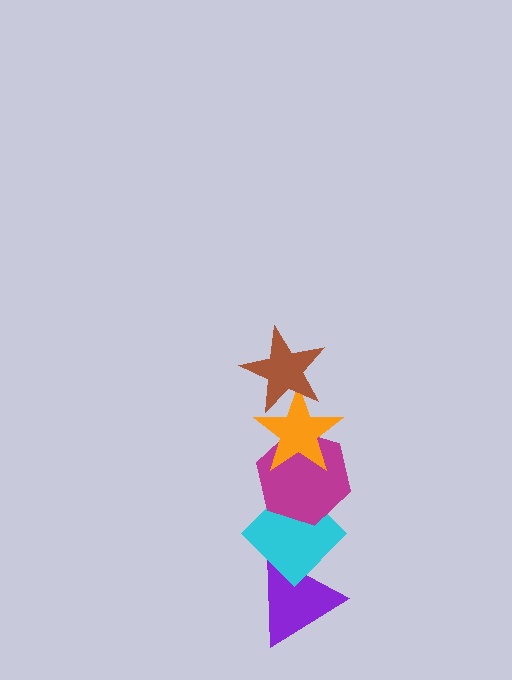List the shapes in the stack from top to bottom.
From top to bottom: the brown star, the orange star, the magenta hexagon, the cyan diamond, the purple triangle.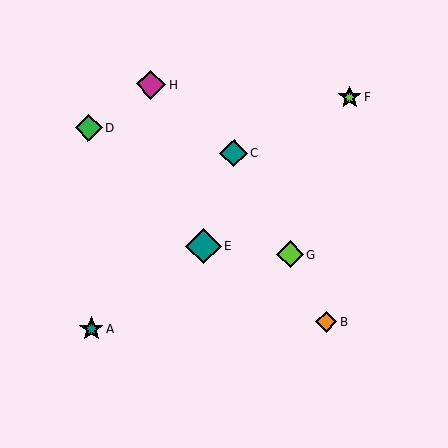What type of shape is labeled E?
Shape E is a teal diamond.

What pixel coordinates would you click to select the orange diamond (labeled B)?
Click at (327, 321) to select the orange diamond B.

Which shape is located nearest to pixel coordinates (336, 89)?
The lime star (labeled F) at (349, 97) is nearest to that location.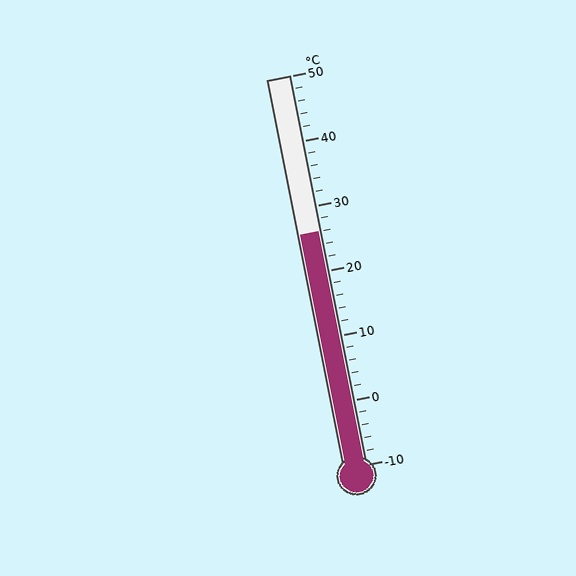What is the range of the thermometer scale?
The thermometer scale ranges from -10°C to 50°C.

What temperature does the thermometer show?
The thermometer shows approximately 26°C.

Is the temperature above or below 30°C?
The temperature is below 30°C.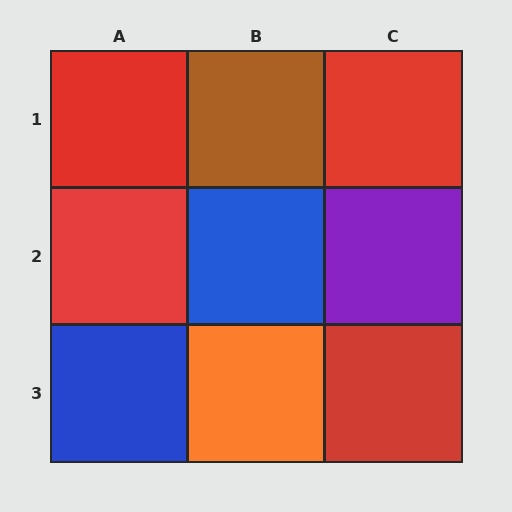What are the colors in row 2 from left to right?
Red, blue, purple.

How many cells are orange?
1 cell is orange.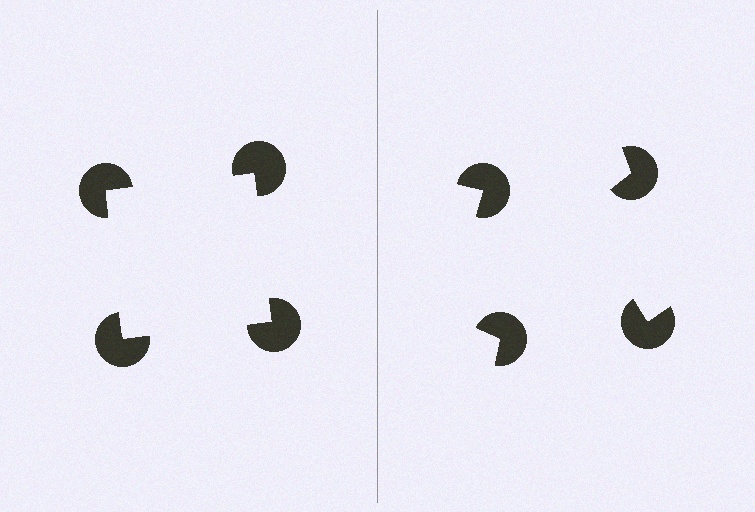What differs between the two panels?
The pac-man discs are positioned identically on both sides; only the wedge orientations differ. On the left they align to a square; on the right they are misaligned.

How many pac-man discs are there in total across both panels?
8 — 4 on each side.